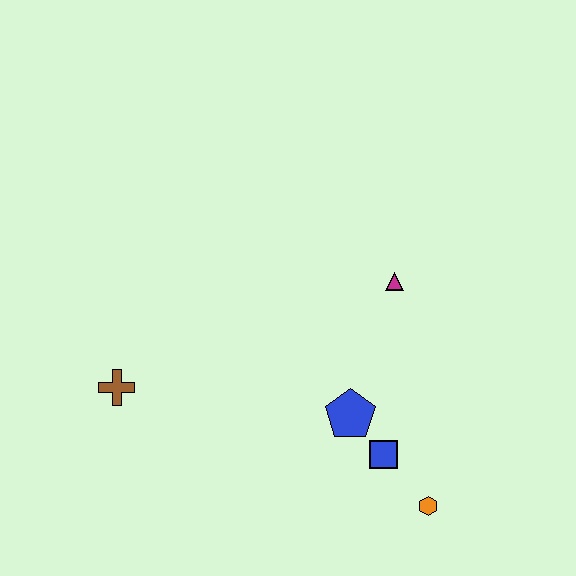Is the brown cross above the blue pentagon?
Yes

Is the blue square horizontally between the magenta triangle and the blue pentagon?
Yes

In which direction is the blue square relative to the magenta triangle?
The blue square is below the magenta triangle.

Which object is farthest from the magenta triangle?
The brown cross is farthest from the magenta triangle.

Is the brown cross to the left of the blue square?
Yes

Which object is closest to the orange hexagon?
The blue square is closest to the orange hexagon.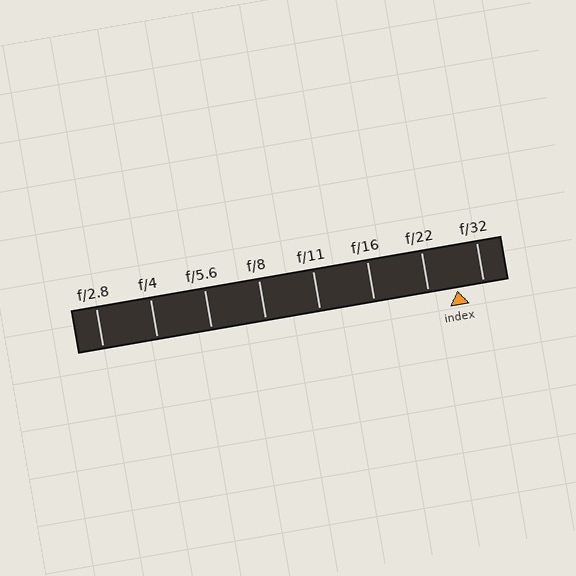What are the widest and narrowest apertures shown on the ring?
The widest aperture shown is f/2.8 and the narrowest is f/32.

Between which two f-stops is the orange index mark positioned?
The index mark is between f/22 and f/32.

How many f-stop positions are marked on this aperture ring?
There are 8 f-stop positions marked.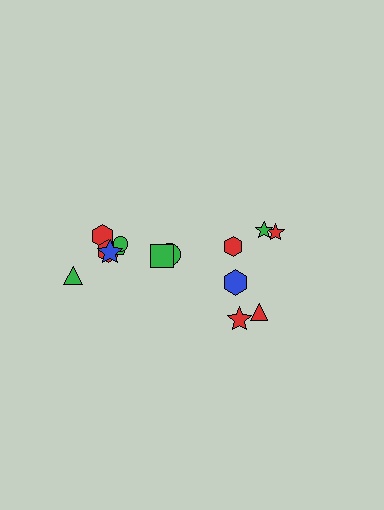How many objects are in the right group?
There are 6 objects.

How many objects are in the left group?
There are 8 objects.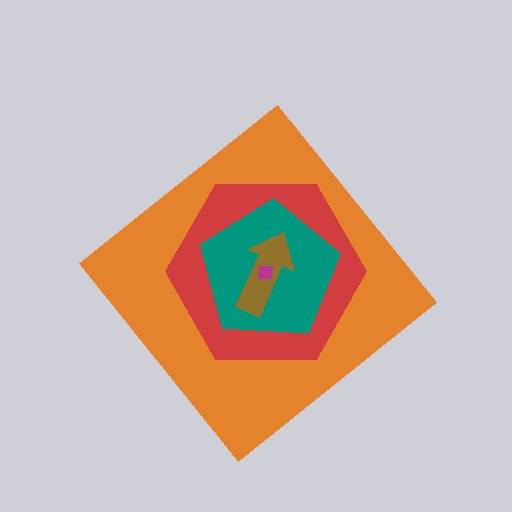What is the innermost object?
The magenta square.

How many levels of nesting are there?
5.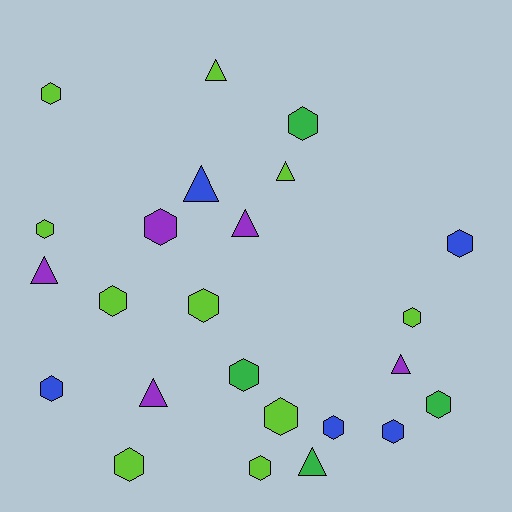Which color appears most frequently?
Lime, with 10 objects.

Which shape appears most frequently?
Hexagon, with 16 objects.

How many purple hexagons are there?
There is 1 purple hexagon.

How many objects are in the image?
There are 24 objects.